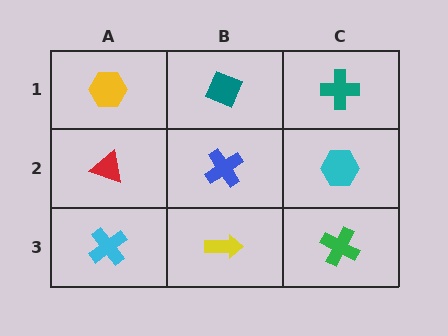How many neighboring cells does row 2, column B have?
4.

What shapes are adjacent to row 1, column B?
A blue cross (row 2, column B), a yellow hexagon (row 1, column A), a teal cross (row 1, column C).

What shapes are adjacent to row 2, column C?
A teal cross (row 1, column C), a green cross (row 3, column C), a blue cross (row 2, column B).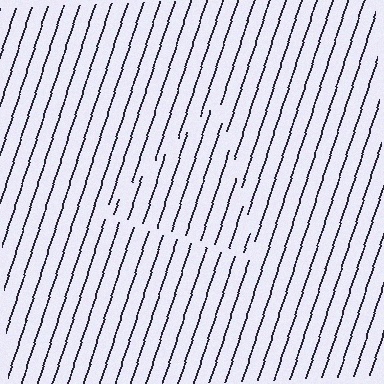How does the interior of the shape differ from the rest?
The interior of the shape contains the same grating, shifted by half a period — the contour is defined by the phase discontinuity where line-ends from the inner and outer gratings abut.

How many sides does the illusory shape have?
3 sides — the line-ends trace a triangle.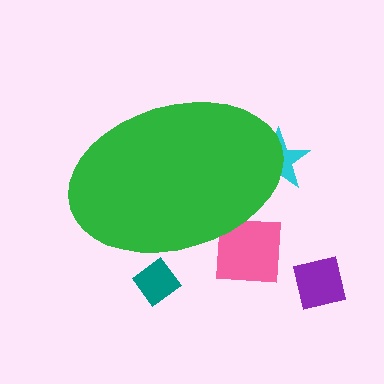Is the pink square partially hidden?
Yes, the pink square is partially hidden behind the green ellipse.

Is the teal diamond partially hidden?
Yes, the teal diamond is partially hidden behind the green ellipse.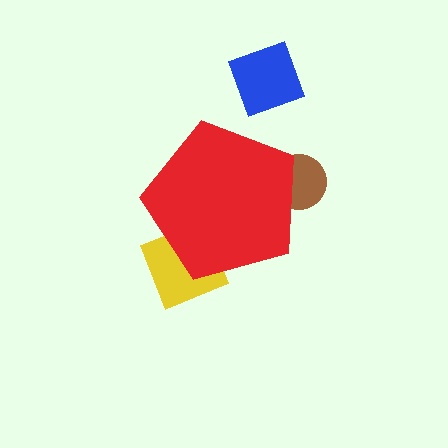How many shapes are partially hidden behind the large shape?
2 shapes are partially hidden.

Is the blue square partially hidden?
No, the blue square is fully visible.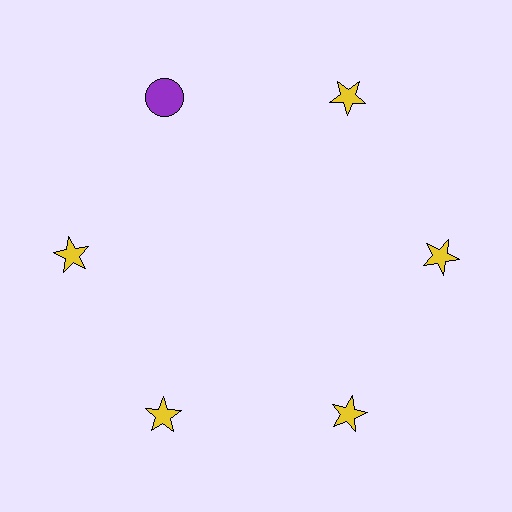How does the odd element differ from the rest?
It differs in both color (purple instead of yellow) and shape (circle instead of star).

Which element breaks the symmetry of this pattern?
The purple circle at roughly the 11 o'clock position breaks the symmetry. All other shapes are yellow stars.